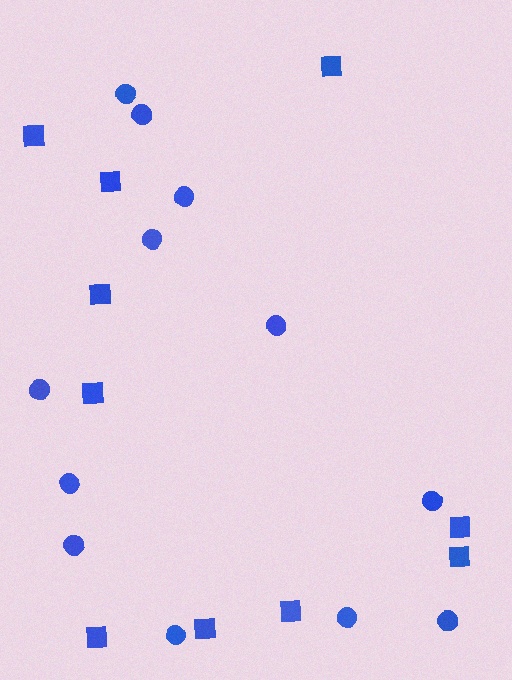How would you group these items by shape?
There are 2 groups: one group of circles (12) and one group of squares (10).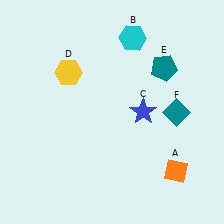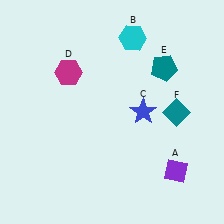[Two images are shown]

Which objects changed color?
A changed from orange to purple. D changed from yellow to magenta.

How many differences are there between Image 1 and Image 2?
There are 2 differences between the two images.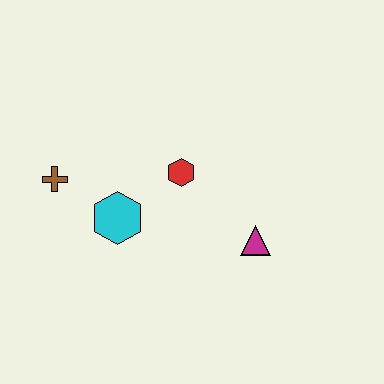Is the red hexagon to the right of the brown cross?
Yes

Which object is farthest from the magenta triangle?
The brown cross is farthest from the magenta triangle.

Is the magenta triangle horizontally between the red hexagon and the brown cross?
No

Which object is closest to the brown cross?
The cyan hexagon is closest to the brown cross.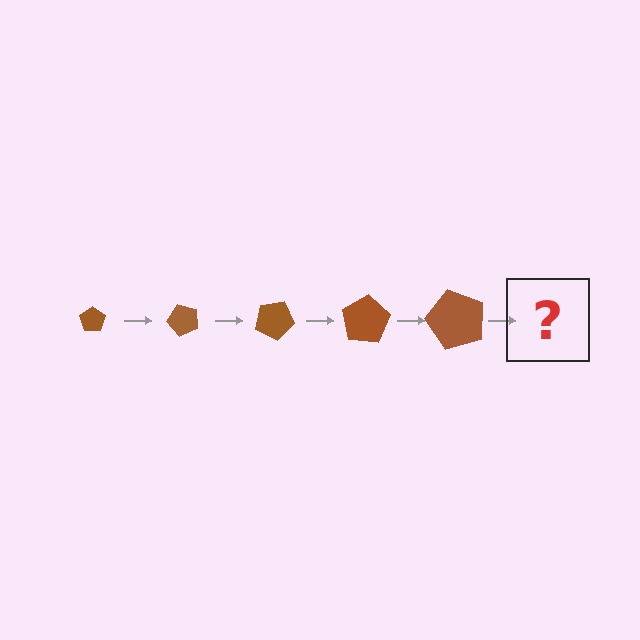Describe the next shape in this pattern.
It should be a pentagon, larger than the previous one and rotated 250 degrees from the start.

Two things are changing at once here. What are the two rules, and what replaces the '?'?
The two rules are that the pentagon grows larger each step and it rotates 50 degrees each step. The '?' should be a pentagon, larger than the previous one and rotated 250 degrees from the start.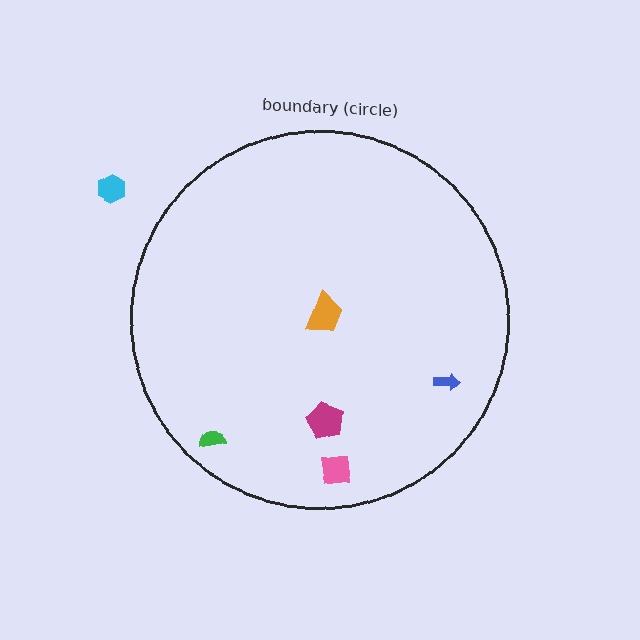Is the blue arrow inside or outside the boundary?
Inside.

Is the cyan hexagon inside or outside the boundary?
Outside.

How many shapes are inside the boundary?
5 inside, 1 outside.